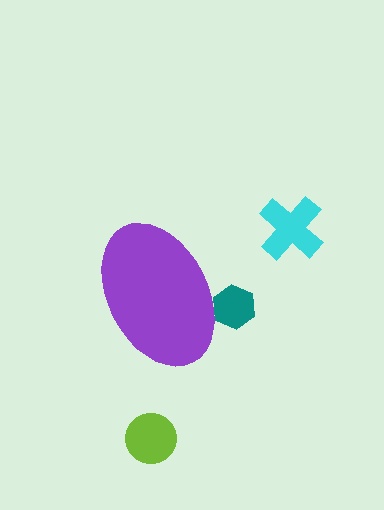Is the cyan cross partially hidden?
No, the cyan cross is fully visible.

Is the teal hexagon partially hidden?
Yes, the teal hexagon is partially hidden behind the purple ellipse.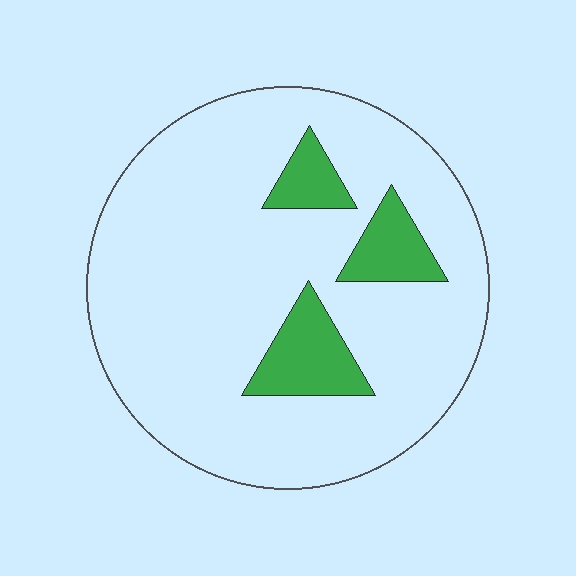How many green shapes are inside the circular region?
3.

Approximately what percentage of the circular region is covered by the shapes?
Approximately 15%.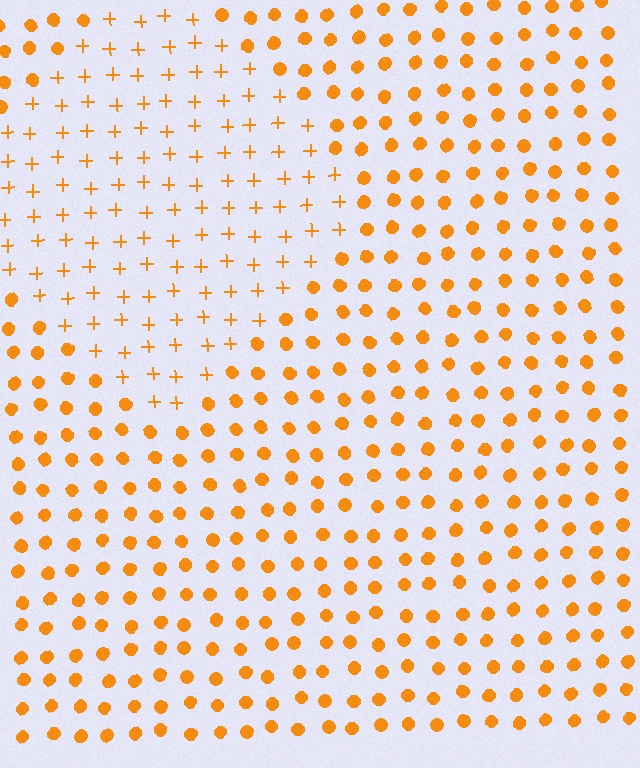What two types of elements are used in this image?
The image uses plus signs inside the diamond region and circles outside it.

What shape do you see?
I see a diamond.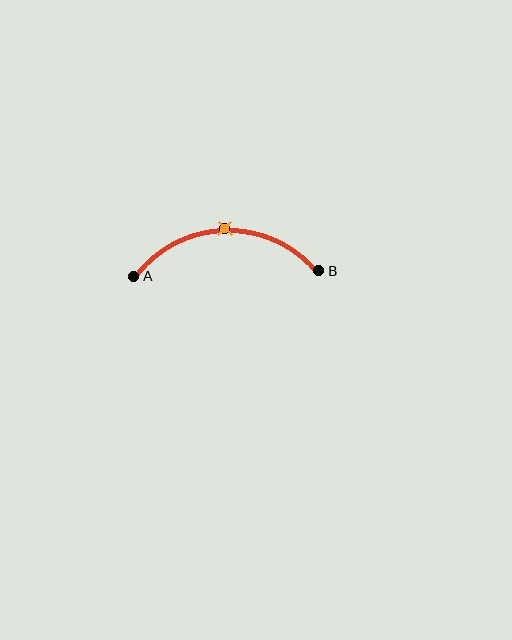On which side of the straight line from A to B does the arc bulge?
The arc bulges above the straight line connecting A and B.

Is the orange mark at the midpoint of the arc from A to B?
Yes. The orange mark lies on the arc at equal arc-length from both A and B — it is the arc midpoint.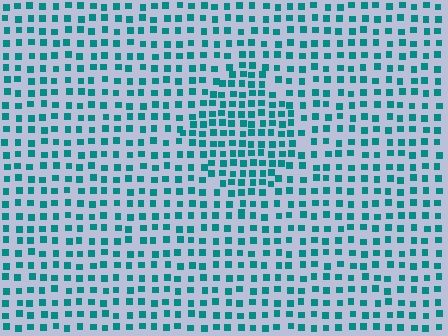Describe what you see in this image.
The image contains small teal elements arranged at two different densities. A diamond-shaped region is visible where the elements are more densely packed than the surrounding area.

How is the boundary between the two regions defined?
The boundary is defined by a change in element density (approximately 1.6x ratio). All elements are the same color, size, and shape.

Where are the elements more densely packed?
The elements are more densely packed inside the diamond boundary.